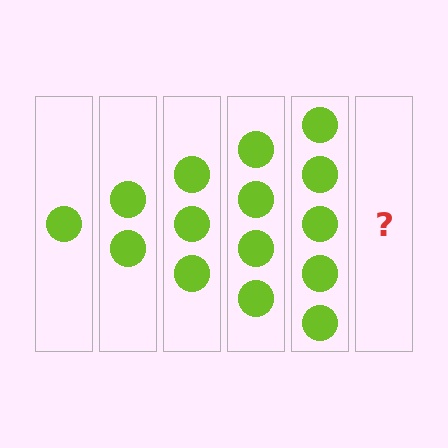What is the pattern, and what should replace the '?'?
The pattern is that each step adds one more circle. The '?' should be 6 circles.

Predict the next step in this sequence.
The next step is 6 circles.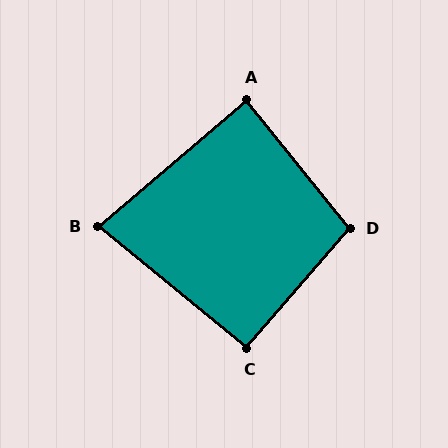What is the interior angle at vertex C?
Approximately 92 degrees (approximately right).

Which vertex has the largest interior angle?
D, at approximately 100 degrees.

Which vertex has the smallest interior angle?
B, at approximately 80 degrees.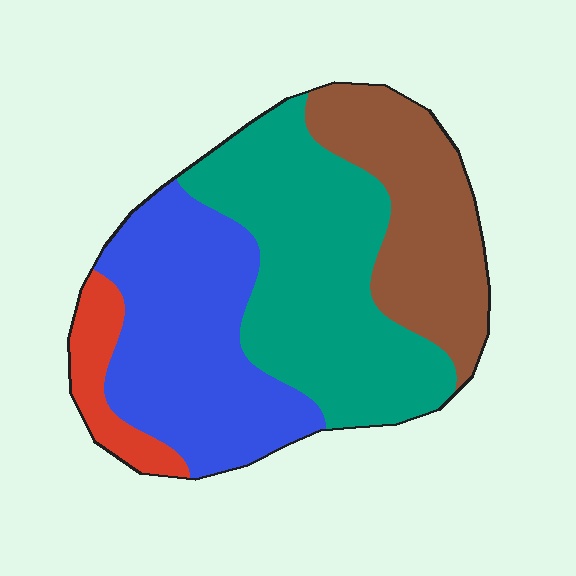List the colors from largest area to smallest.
From largest to smallest: teal, blue, brown, red.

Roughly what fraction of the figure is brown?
Brown covers 23% of the figure.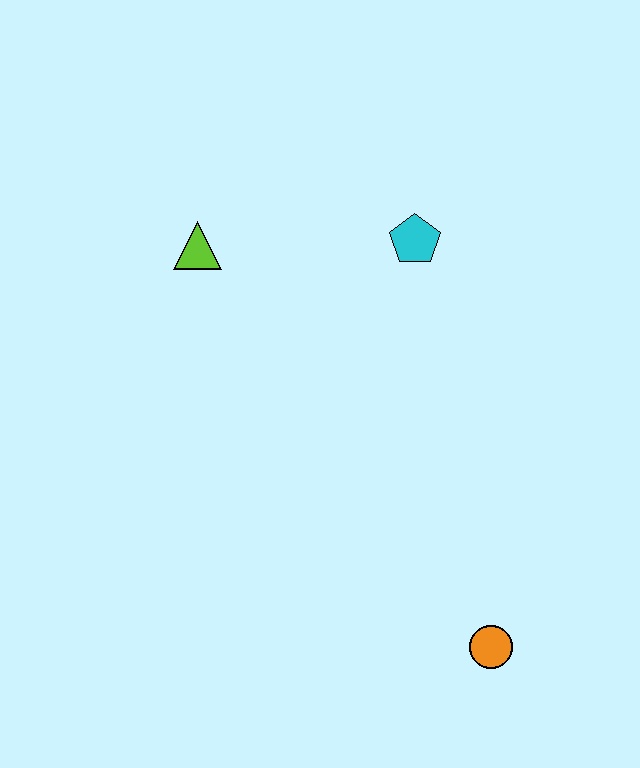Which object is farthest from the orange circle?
The lime triangle is farthest from the orange circle.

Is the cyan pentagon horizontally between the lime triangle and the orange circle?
Yes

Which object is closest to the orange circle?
The cyan pentagon is closest to the orange circle.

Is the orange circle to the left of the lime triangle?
No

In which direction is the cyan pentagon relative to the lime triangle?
The cyan pentagon is to the right of the lime triangle.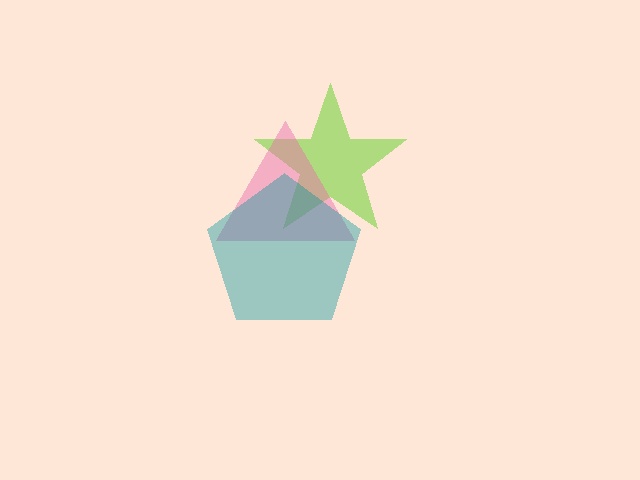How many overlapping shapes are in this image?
There are 3 overlapping shapes in the image.